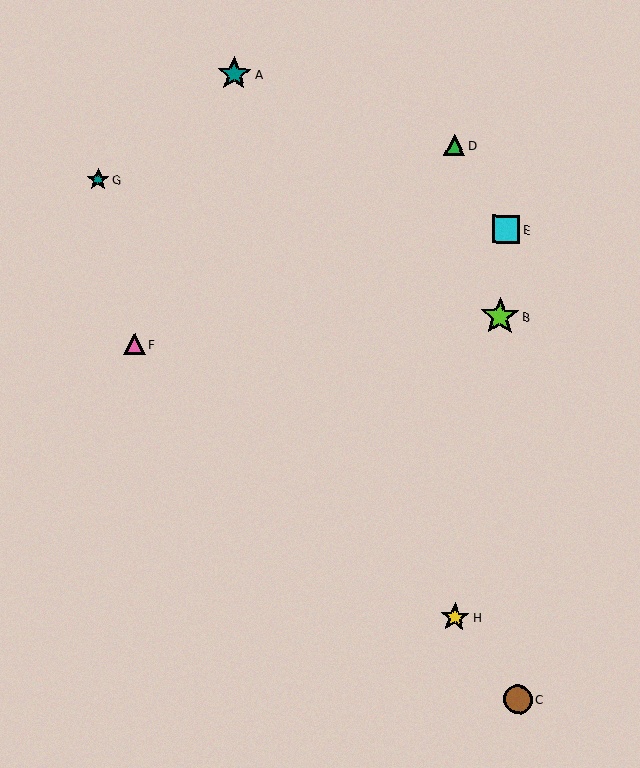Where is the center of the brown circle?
The center of the brown circle is at (518, 699).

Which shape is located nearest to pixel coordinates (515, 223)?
The cyan square (labeled E) at (506, 229) is nearest to that location.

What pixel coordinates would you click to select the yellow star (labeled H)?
Click at (455, 617) to select the yellow star H.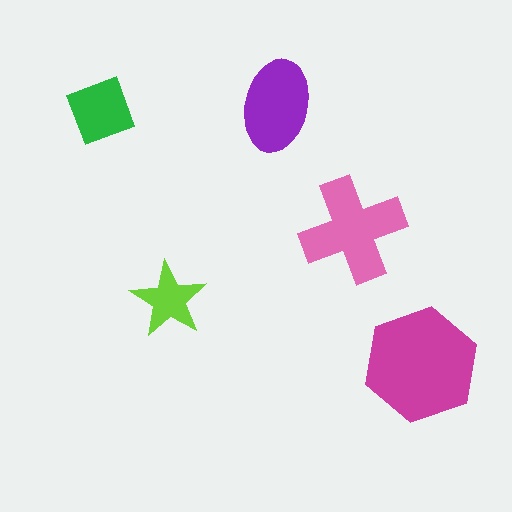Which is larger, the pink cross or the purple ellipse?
The pink cross.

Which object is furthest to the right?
The magenta hexagon is rightmost.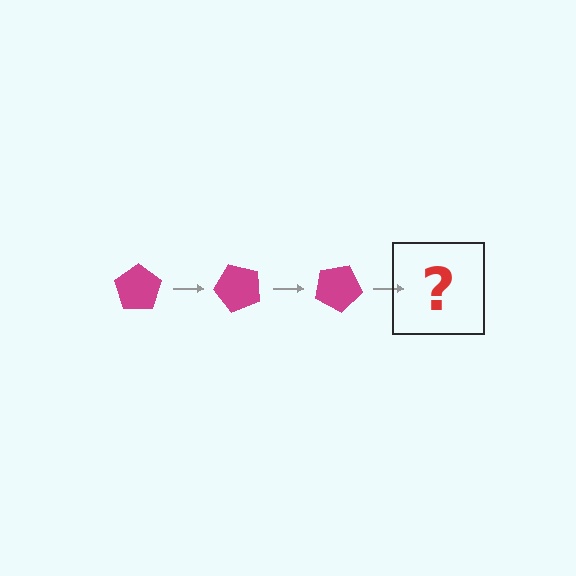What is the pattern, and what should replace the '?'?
The pattern is that the pentagon rotates 50 degrees each step. The '?' should be a magenta pentagon rotated 150 degrees.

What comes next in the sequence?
The next element should be a magenta pentagon rotated 150 degrees.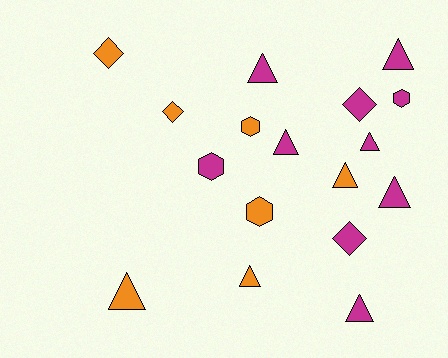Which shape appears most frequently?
Triangle, with 9 objects.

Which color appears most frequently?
Magenta, with 10 objects.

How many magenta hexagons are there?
There are 2 magenta hexagons.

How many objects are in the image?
There are 17 objects.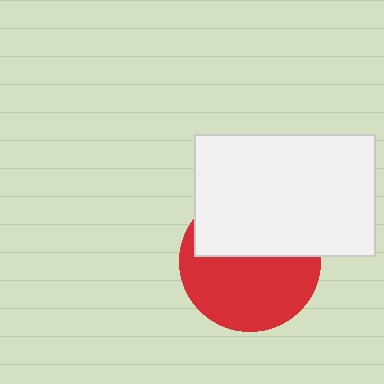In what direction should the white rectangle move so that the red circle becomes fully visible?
The white rectangle should move up. That is the shortest direction to clear the overlap and leave the red circle fully visible.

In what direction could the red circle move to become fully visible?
The red circle could move down. That would shift it out from behind the white rectangle entirely.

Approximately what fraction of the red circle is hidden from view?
Roughly 44% of the red circle is hidden behind the white rectangle.